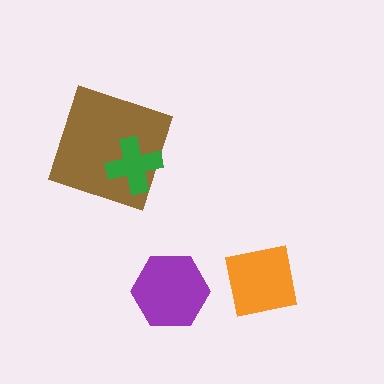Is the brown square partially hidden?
Yes, it is partially covered by another shape.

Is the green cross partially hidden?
No, no other shape covers it.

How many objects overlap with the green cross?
1 object overlaps with the green cross.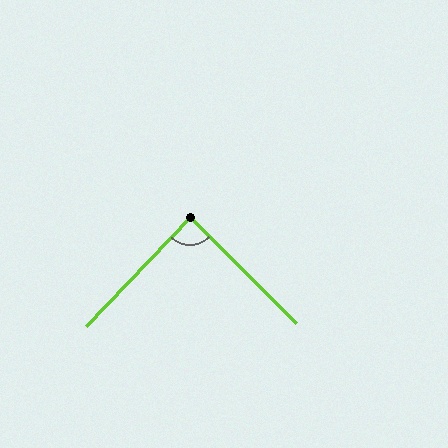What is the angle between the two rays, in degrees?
Approximately 89 degrees.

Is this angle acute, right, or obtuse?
It is approximately a right angle.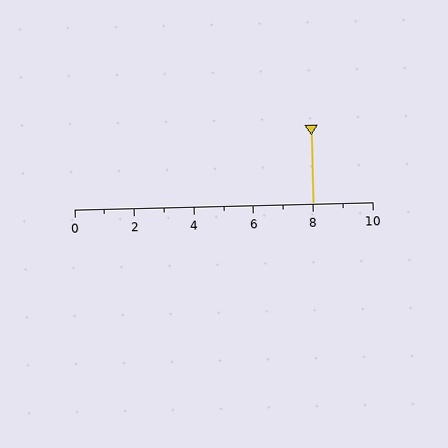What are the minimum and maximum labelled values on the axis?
The axis runs from 0 to 10.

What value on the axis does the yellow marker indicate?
The marker indicates approximately 8.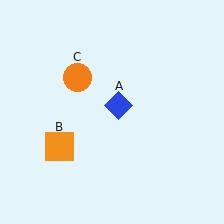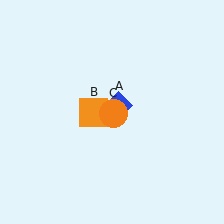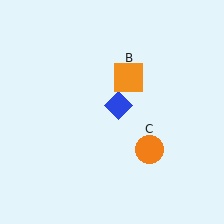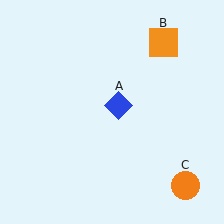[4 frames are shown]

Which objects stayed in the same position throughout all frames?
Blue diamond (object A) remained stationary.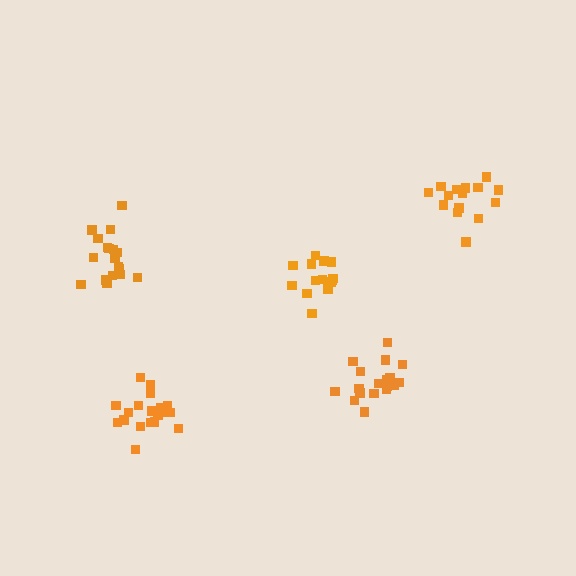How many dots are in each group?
Group 1: 19 dots, Group 2: 20 dots, Group 3: 18 dots, Group 4: 14 dots, Group 5: 15 dots (86 total).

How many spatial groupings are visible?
There are 5 spatial groupings.